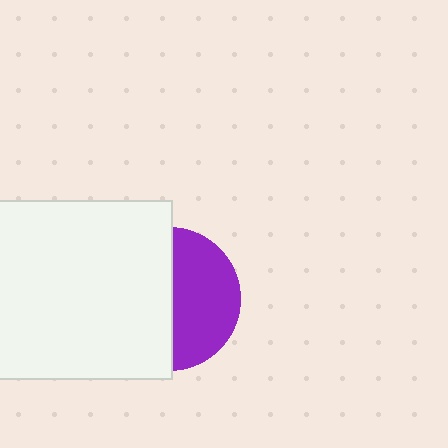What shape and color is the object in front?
The object in front is a white square.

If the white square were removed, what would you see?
You would see the complete purple circle.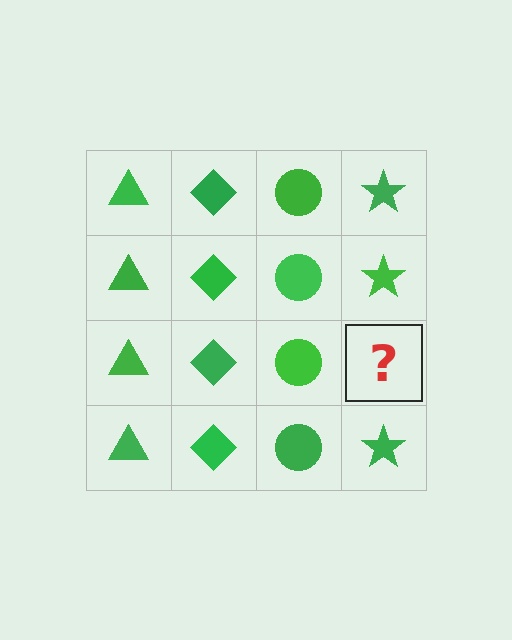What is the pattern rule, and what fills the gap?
The rule is that each column has a consistent shape. The gap should be filled with a green star.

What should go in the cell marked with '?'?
The missing cell should contain a green star.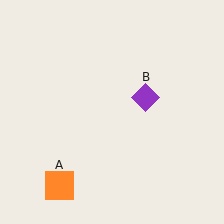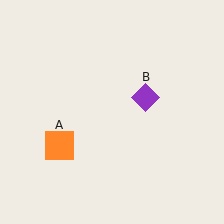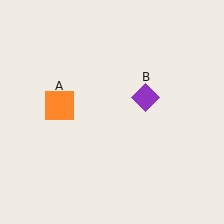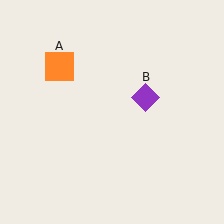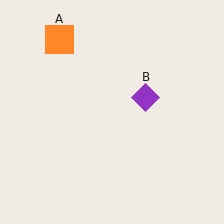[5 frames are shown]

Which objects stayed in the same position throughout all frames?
Purple diamond (object B) remained stationary.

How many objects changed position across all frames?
1 object changed position: orange square (object A).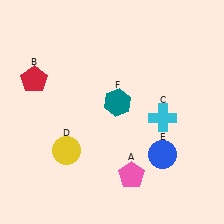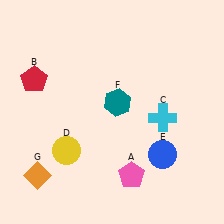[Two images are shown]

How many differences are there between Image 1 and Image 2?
There is 1 difference between the two images.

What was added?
An orange diamond (G) was added in Image 2.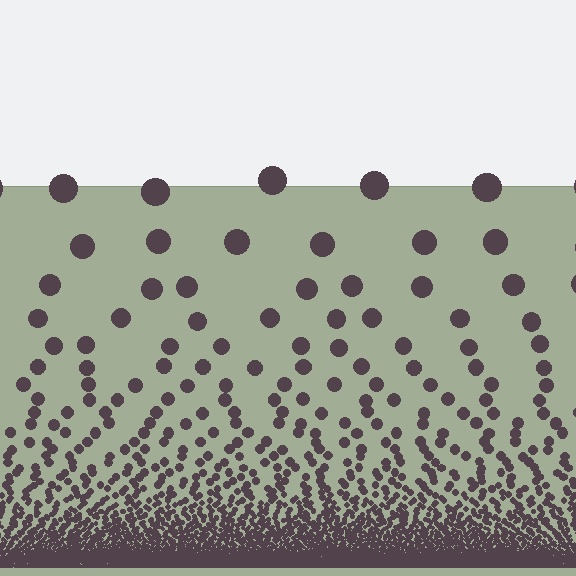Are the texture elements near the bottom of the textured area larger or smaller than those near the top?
Smaller. The gradient is inverted — elements near the bottom are smaller and denser.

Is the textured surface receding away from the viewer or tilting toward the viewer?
The surface appears to tilt toward the viewer. Texture elements get larger and sparser toward the top.